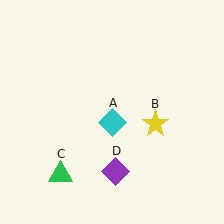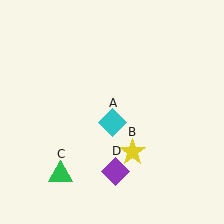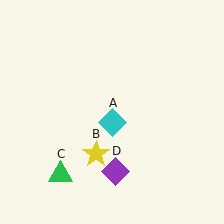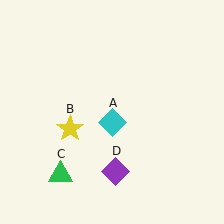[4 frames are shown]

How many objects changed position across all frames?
1 object changed position: yellow star (object B).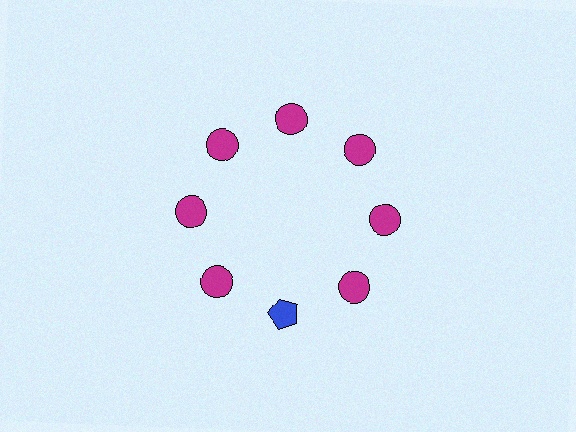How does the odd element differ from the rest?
It differs in both color (blue instead of magenta) and shape (pentagon instead of circle).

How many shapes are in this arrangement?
There are 8 shapes arranged in a ring pattern.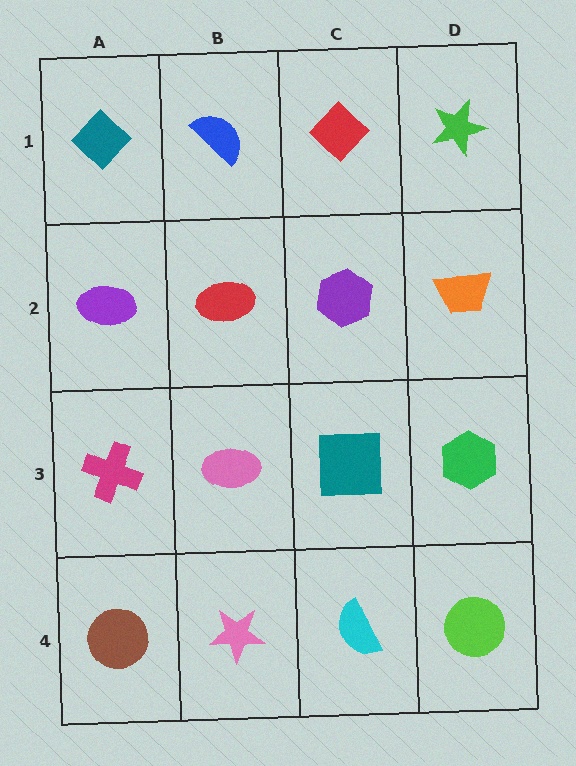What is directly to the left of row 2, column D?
A purple hexagon.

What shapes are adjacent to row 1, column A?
A purple ellipse (row 2, column A), a blue semicircle (row 1, column B).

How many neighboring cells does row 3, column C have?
4.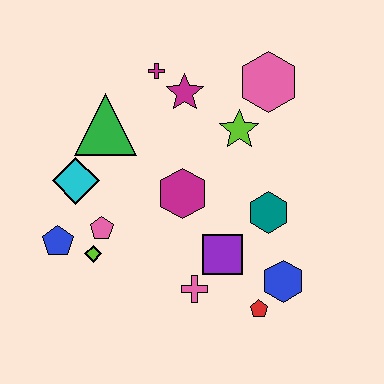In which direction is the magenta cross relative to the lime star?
The magenta cross is to the left of the lime star.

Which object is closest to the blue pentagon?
The lime diamond is closest to the blue pentagon.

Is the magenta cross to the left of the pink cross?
Yes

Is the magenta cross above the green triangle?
Yes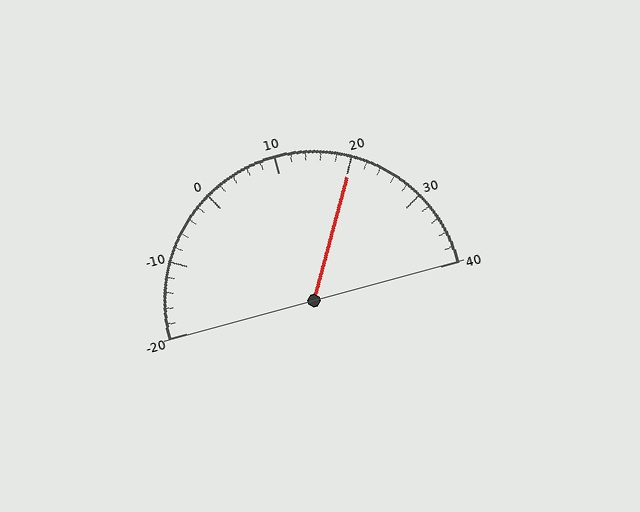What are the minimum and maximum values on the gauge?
The gauge ranges from -20 to 40.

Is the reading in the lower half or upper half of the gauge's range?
The reading is in the upper half of the range (-20 to 40).